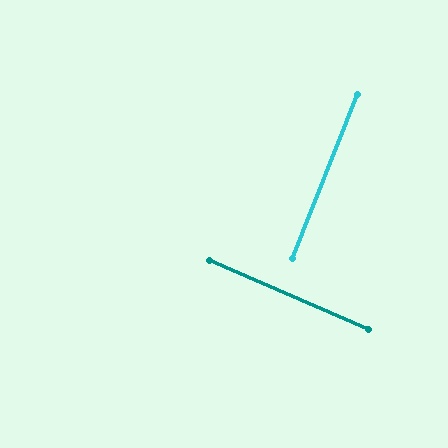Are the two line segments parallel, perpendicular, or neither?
Perpendicular — they meet at approximately 88°.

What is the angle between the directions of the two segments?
Approximately 88 degrees.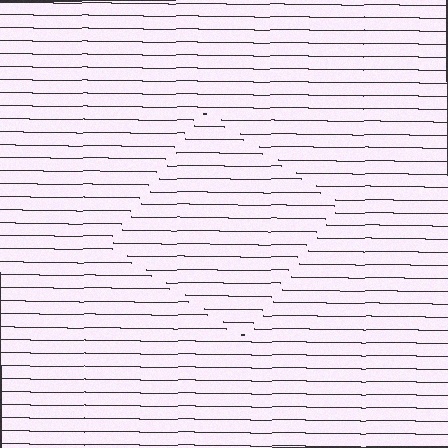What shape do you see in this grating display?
An illusory square. The interior of the shape contains the same grating, shifted by half a period — the contour is defined by the phase discontinuity where line-ends from the inner and outer gratings abut.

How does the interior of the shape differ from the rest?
The interior of the shape contains the same grating, shifted by half a period — the contour is defined by the phase discontinuity where line-ends from the inner and outer gratings abut.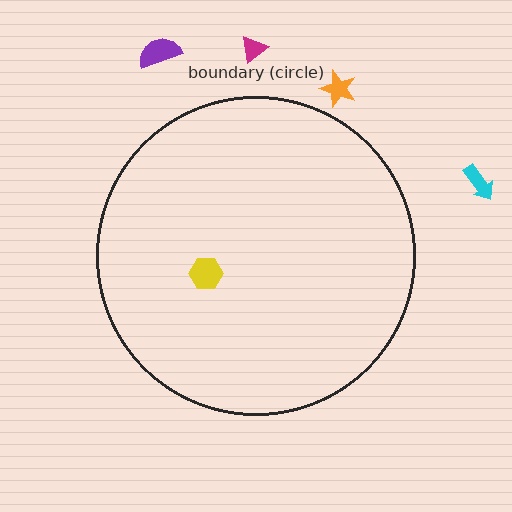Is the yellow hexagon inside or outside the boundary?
Inside.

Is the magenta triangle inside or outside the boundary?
Outside.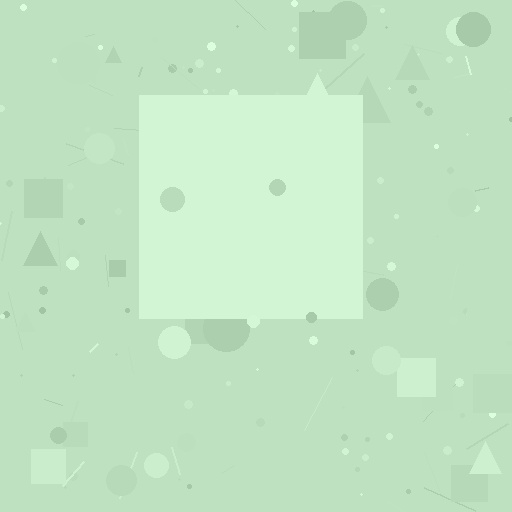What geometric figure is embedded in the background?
A square is embedded in the background.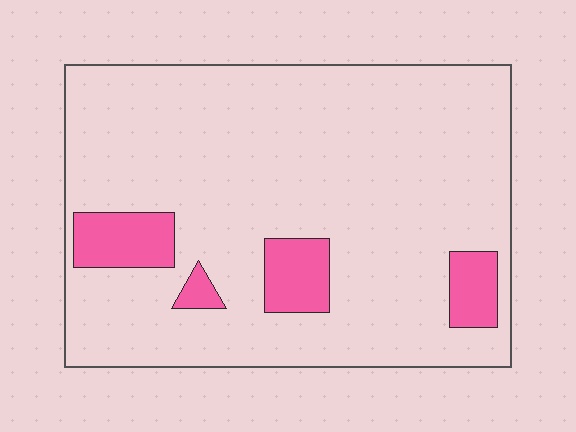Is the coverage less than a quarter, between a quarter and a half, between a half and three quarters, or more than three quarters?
Less than a quarter.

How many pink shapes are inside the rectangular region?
4.